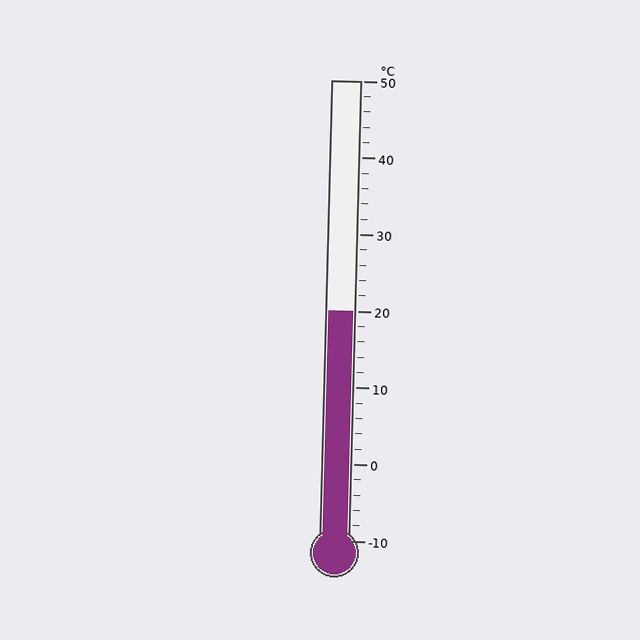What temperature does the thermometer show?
The thermometer shows approximately 20°C.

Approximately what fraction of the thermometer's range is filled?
The thermometer is filled to approximately 50% of its range.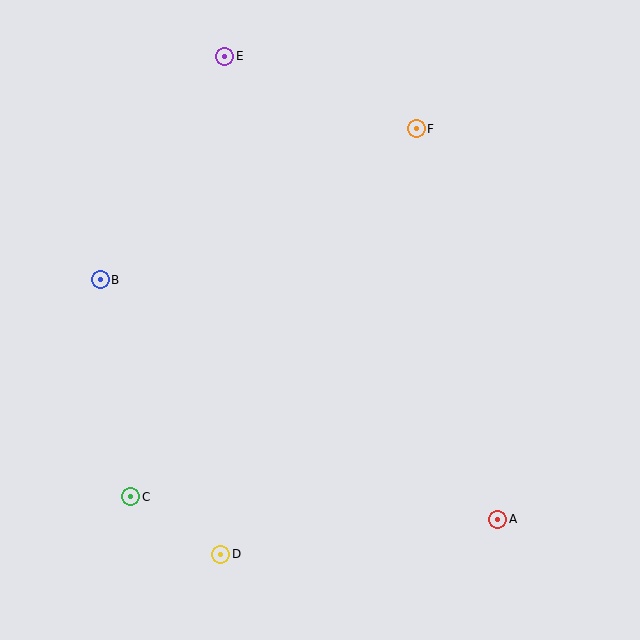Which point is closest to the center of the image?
Point F at (416, 129) is closest to the center.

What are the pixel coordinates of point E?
Point E is at (225, 56).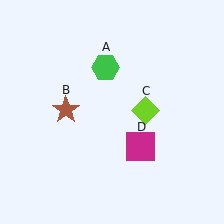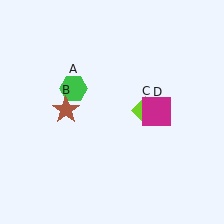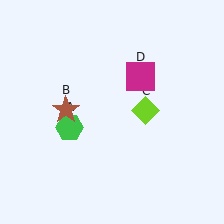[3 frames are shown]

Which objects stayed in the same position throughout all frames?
Brown star (object B) and lime diamond (object C) remained stationary.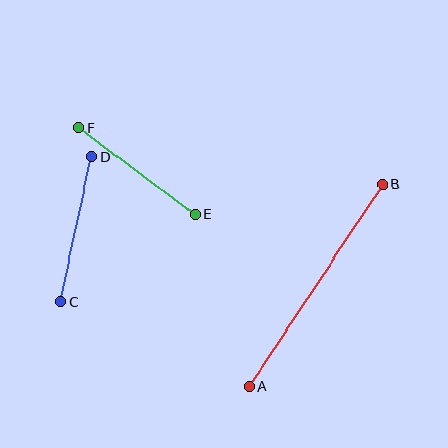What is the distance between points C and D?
The distance is approximately 149 pixels.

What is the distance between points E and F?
The distance is approximately 146 pixels.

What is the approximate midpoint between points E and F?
The midpoint is at approximately (137, 171) pixels.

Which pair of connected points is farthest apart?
Points A and B are farthest apart.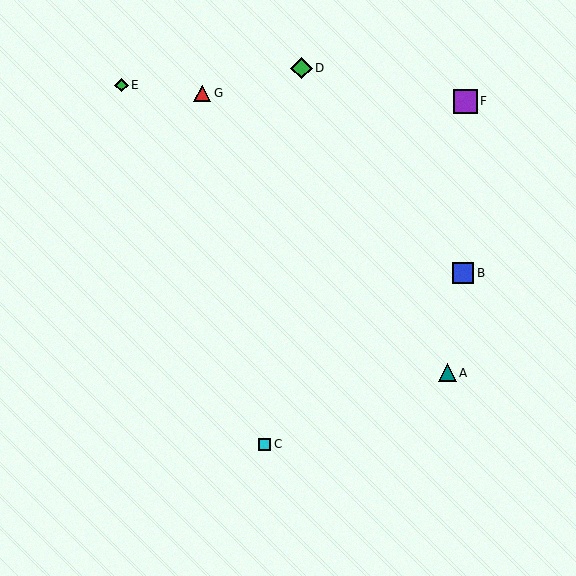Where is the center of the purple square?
The center of the purple square is at (465, 101).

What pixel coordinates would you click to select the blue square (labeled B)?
Click at (463, 273) to select the blue square B.